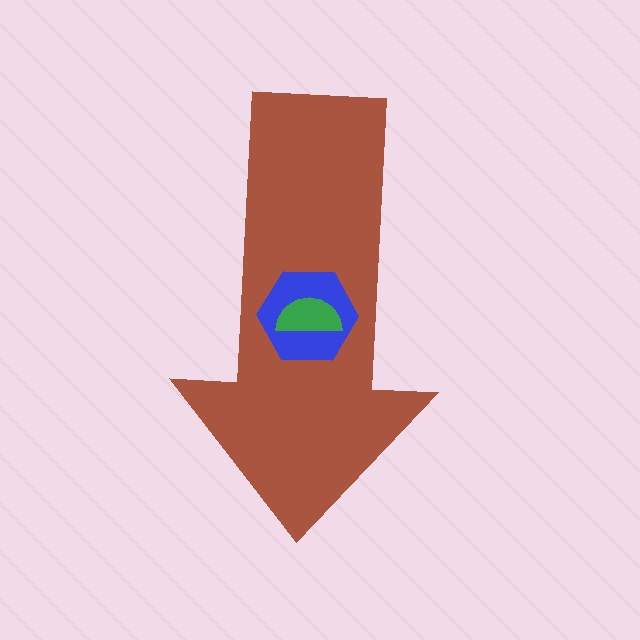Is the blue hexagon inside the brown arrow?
Yes.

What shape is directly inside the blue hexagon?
The green semicircle.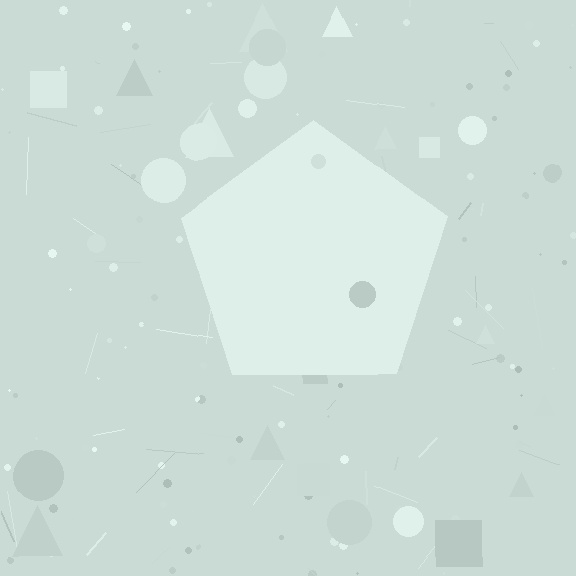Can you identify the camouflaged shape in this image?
The camouflaged shape is a pentagon.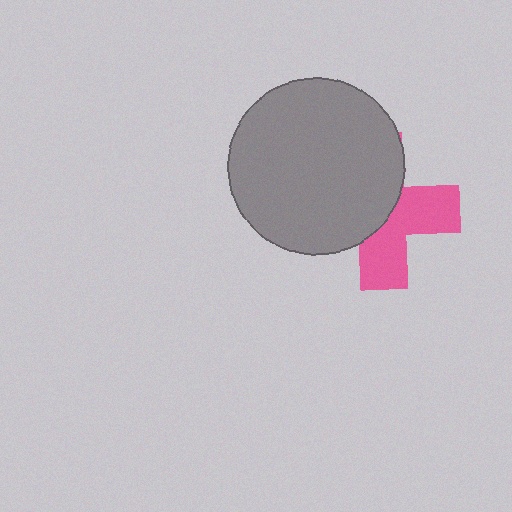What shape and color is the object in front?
The object in front is a gray circle.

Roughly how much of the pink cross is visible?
About half of it is visible (roughly 46%).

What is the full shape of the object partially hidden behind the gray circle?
The partially hidden object is a pink cross.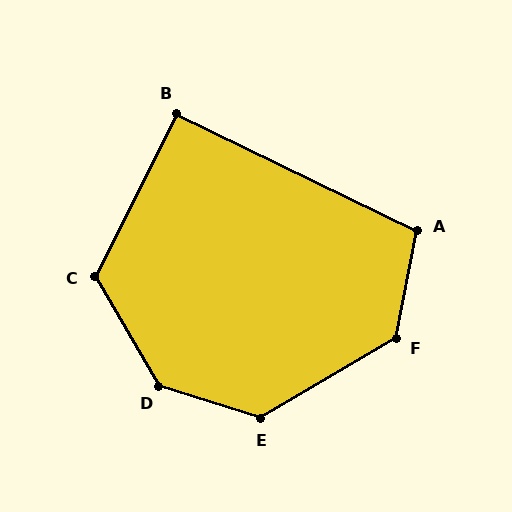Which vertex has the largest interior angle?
D, at approximately 138 degrees.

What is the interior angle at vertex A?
Approximately 105 degrees (obtuse).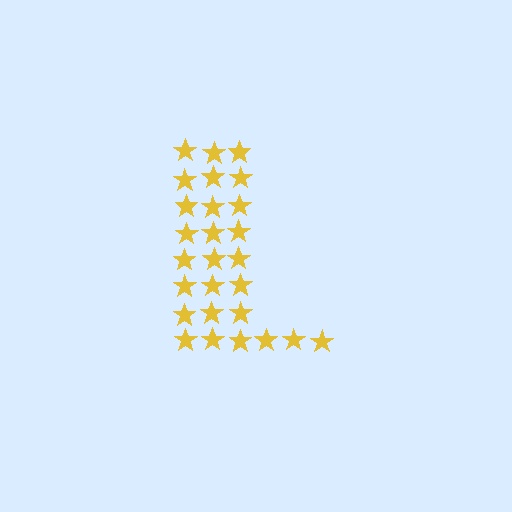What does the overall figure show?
The overall figure shows the letter L.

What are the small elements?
The small elements are stars.